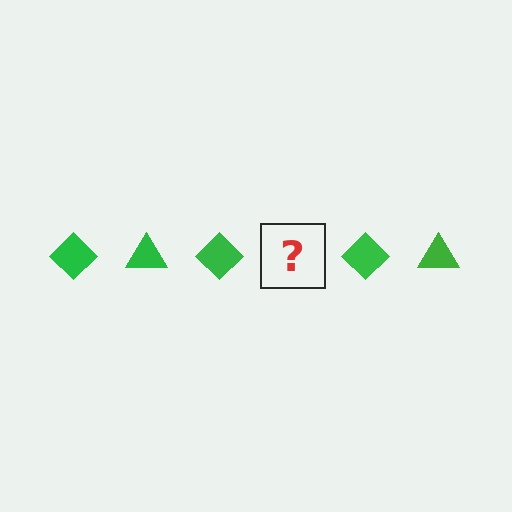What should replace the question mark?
The question mark should be replaced with a green triangle.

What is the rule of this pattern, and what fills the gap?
The rule is that the pattern cycles through diamond, triangle shapes in green. The gap should be filled with a green triangle.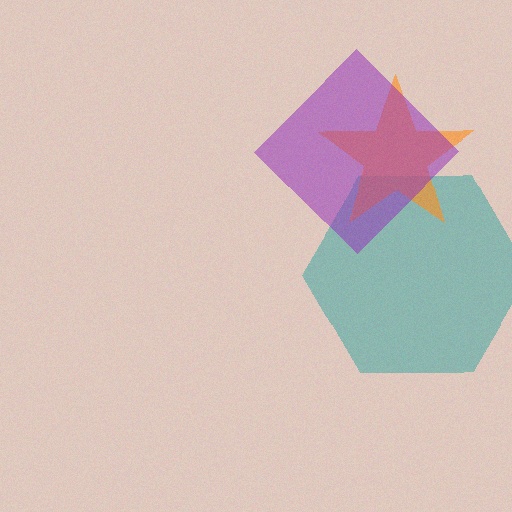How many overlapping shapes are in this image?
There are 3 overlapping shapes in the image.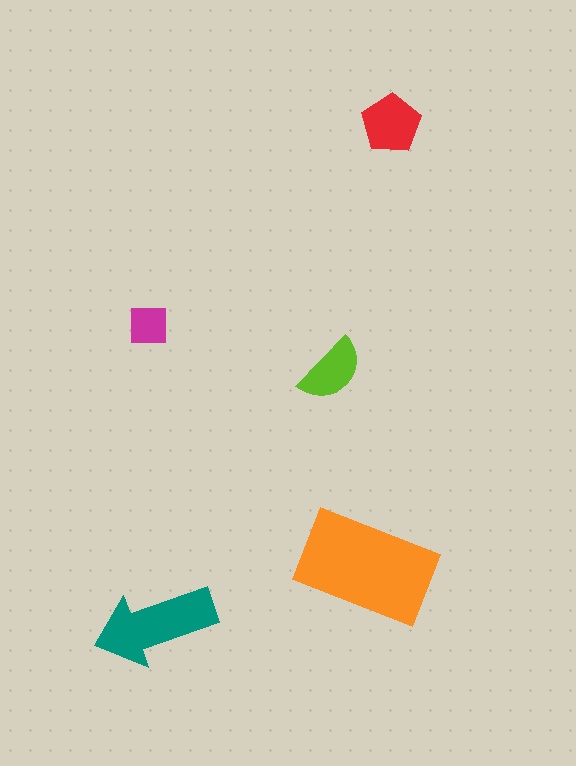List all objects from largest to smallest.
The orange rectangle, the teal arrow, the red pentagon, the lime semicircle, the magenta square.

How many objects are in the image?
There are 5 objects in the image.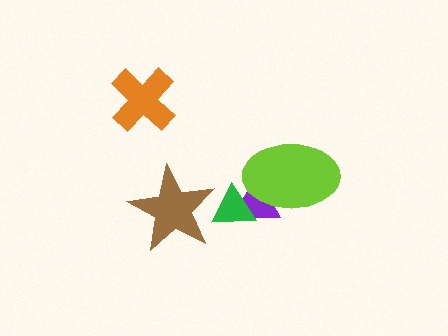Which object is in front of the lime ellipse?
The green triangle is in front of the lime ellipse.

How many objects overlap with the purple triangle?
2 objects overlap with the purple triangle.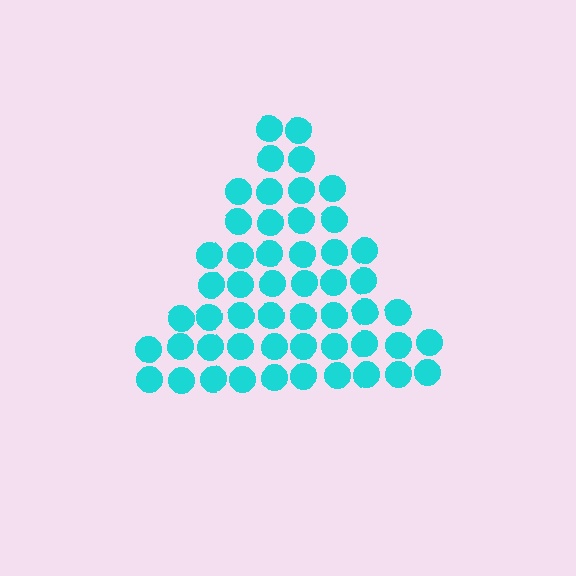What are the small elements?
The small elements are circles.